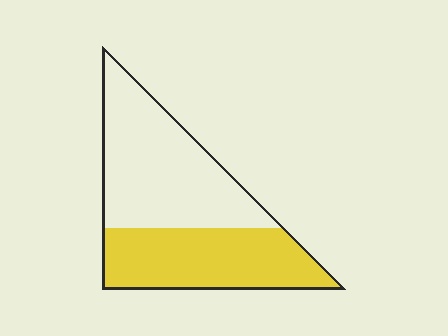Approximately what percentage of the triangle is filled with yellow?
Approximately 45%.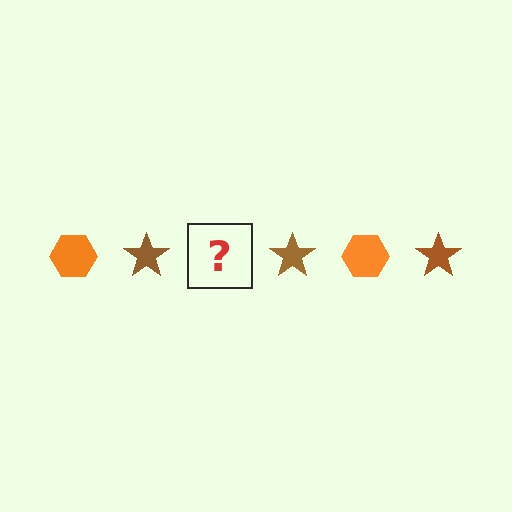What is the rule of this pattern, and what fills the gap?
The rule is that the pattern alternates between orange hexagon and brown star. The gap should be filled with an orange hexagon.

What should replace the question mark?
The question mark should be replaced with an orange hexagon.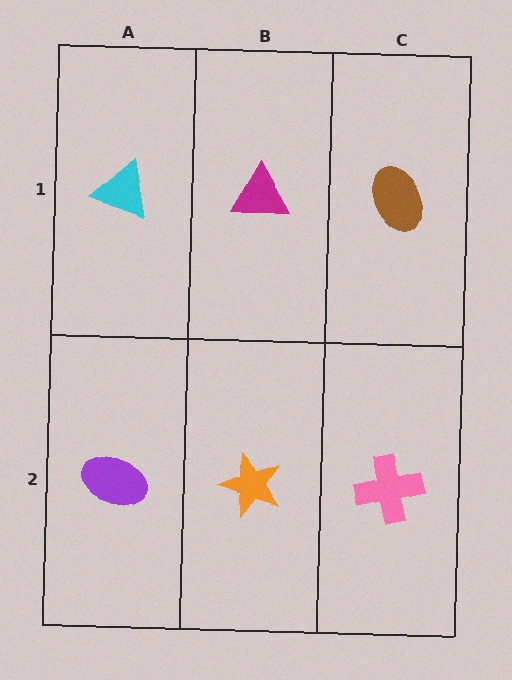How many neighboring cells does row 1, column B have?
3.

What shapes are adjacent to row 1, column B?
An orange star (row 2, column B), a cyan triangle (row 1, column A), a brown ellipse (row 1, column C).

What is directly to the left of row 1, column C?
A magenta triangle.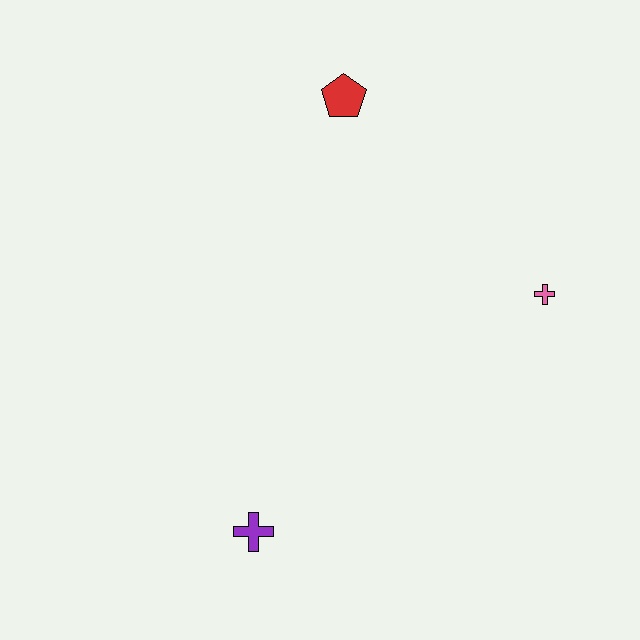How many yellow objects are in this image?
There are no yellow objects.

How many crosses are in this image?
There are 2 crosses.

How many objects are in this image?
There are 3 objects.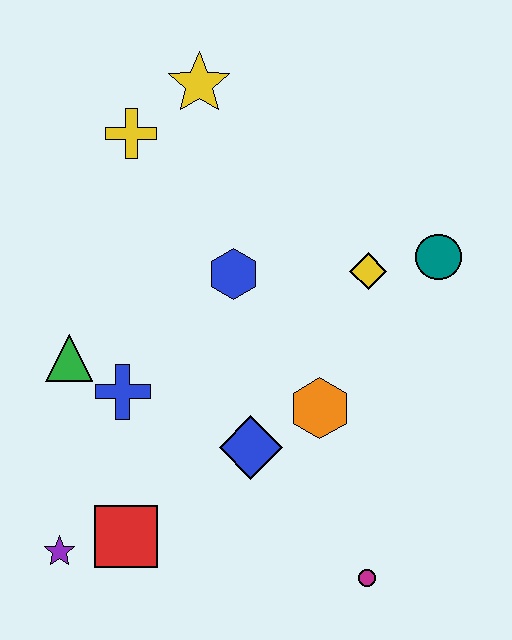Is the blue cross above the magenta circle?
Yes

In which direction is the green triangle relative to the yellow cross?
The green triangle is below the yellow cross.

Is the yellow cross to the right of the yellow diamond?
No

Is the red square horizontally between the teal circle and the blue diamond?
No